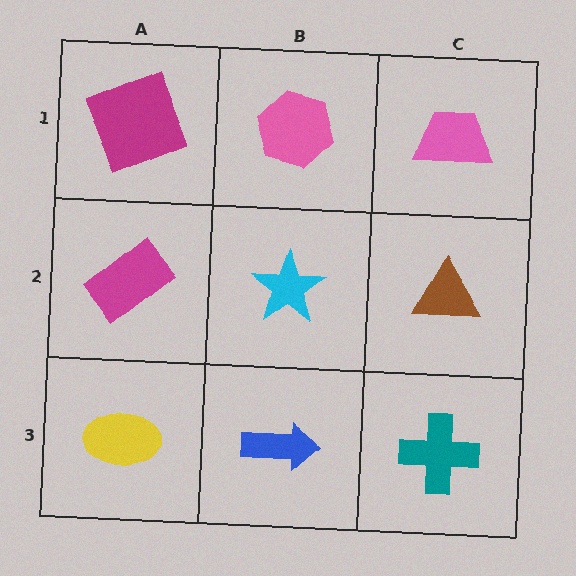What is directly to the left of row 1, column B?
A magenta square.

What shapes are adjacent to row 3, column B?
A cyan star (row 2, column B), a yellow ellipse (row 3, column A), a teal cross (row 3, column C).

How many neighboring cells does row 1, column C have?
2.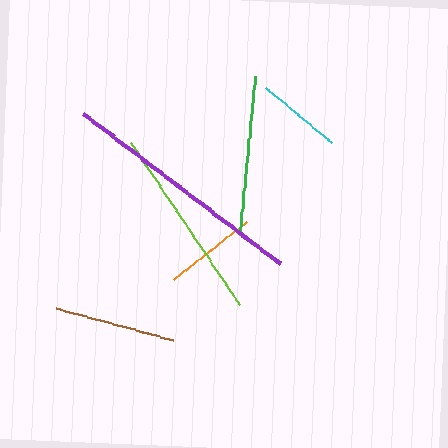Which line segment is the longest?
The purple line is the longest at approximately 248 pixels.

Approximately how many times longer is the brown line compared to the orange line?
The brown line is approximately 1.3 times the length of the orange line.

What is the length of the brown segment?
The brown segment is approximately 121 pixels long.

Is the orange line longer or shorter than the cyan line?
The orange line is longer than the cyan line.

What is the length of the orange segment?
The orange segment is approximately 94 pixels long.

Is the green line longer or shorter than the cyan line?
The green line is longer than the cyan line.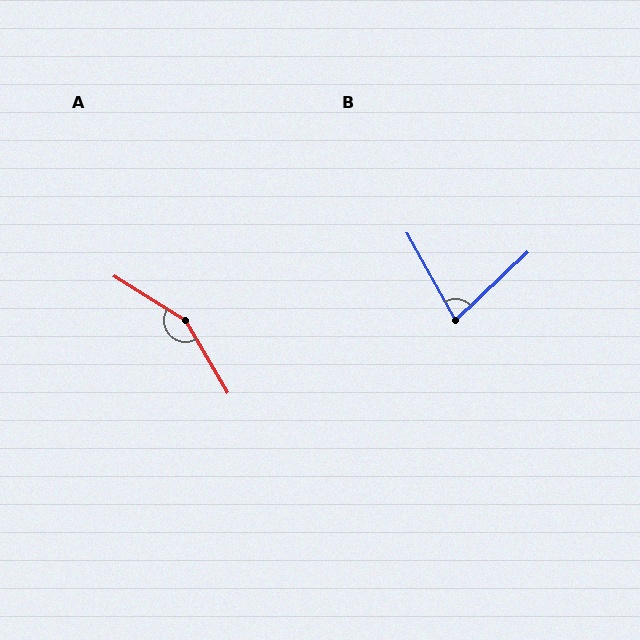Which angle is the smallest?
B, at approximately 75 degrees.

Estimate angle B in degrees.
Approximately 75 degrees.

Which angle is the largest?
A, at approximately 152 degrees.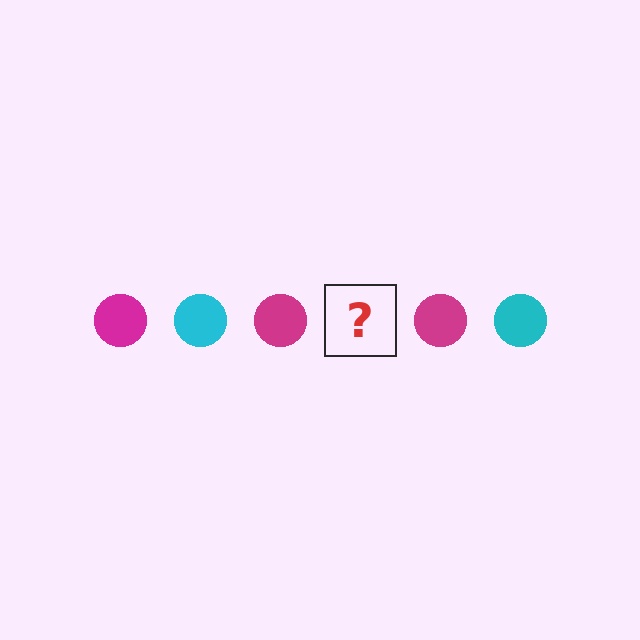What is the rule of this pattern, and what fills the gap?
The rule is that the pattern cycles through magenta, cyan circles. The gap should be filled with a cyan circle.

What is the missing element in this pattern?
The missing element is a cyan circle.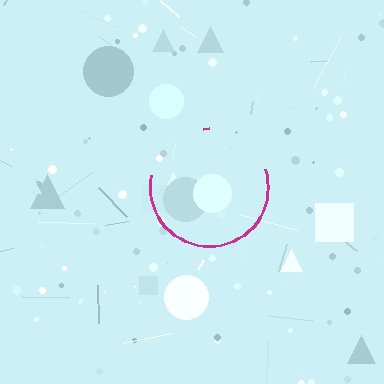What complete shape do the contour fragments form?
The contour fragments form a circle.